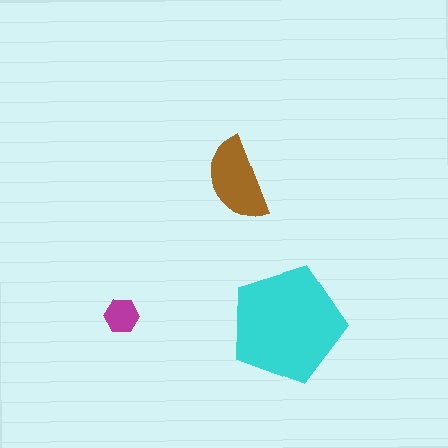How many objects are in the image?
There are 3 objects in the image.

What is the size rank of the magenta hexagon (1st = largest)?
3rd.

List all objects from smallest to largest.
The magenta hexagon, the brown semicircle, the cyan pentagon.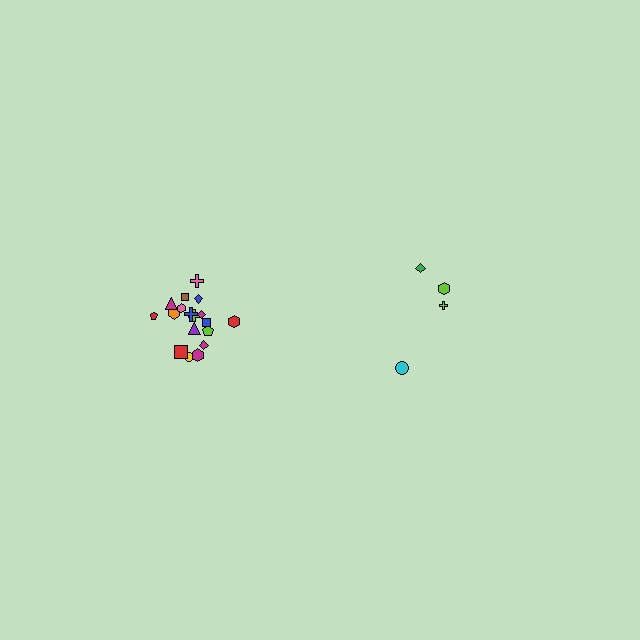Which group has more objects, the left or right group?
The left group.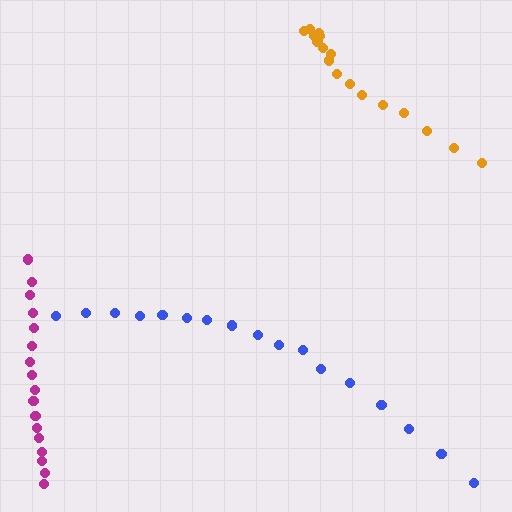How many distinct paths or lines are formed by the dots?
There are 3 distinct paths.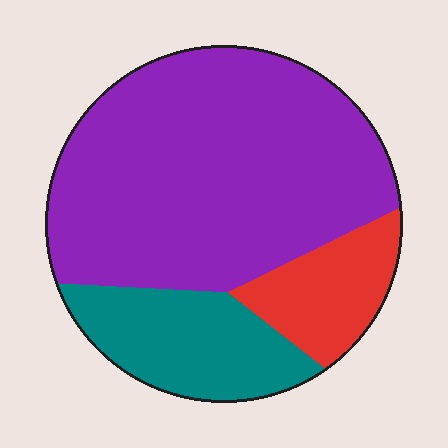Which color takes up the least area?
Red, at roughly 15%.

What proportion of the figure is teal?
Teal covers roughly 20% of the figure.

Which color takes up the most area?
Purple, at roughly 65%.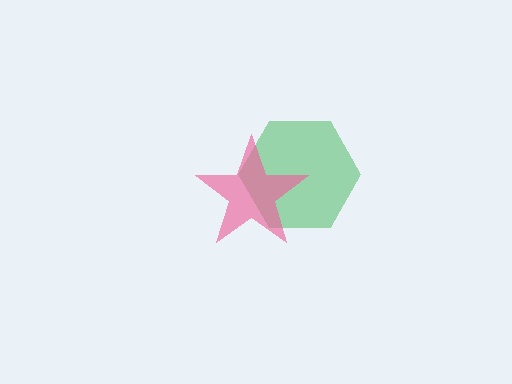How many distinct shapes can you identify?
There are 2 distinct shapes: a green hexagon, a pink star.